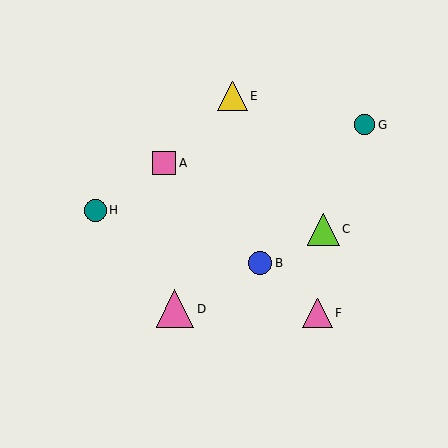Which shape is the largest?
The pink triangle (labeled D) is the largest.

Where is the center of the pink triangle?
The center of the pink triangle is at (175, 309).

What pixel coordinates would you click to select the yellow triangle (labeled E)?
Click at (233, 96) to select the yellow triangle E.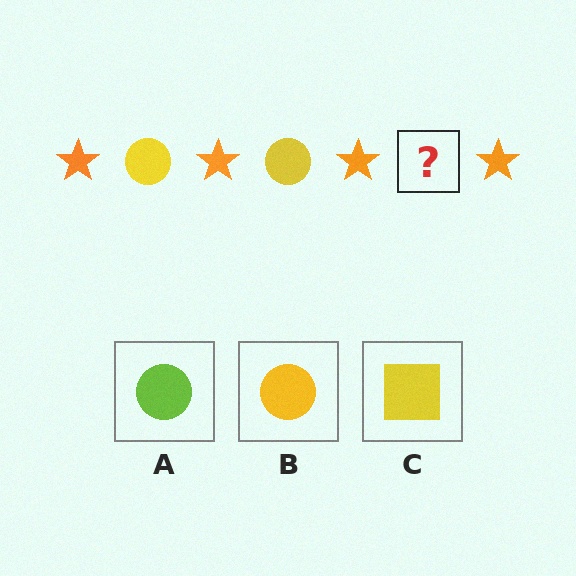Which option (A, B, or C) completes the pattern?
B.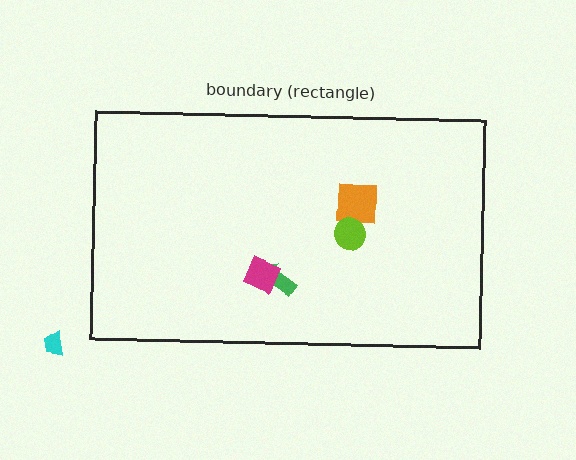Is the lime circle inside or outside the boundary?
Inside.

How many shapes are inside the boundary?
4 inside, 1 outside.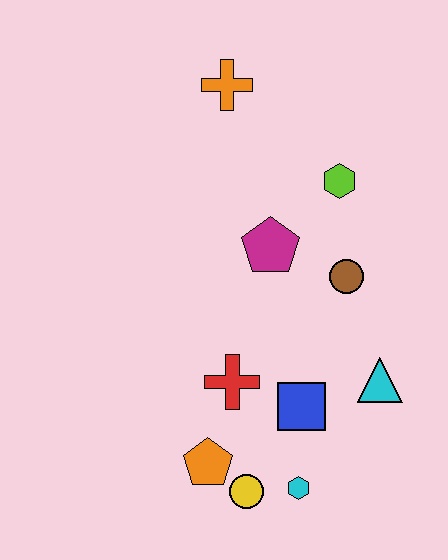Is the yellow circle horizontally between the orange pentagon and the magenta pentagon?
Yes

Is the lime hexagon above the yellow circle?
Yes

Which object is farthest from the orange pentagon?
The orange cross is farthest from the orange pentagon.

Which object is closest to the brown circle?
The magenta pentagon is closest to the brown circle.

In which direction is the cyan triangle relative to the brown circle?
The cyan triangle is below the brown circle.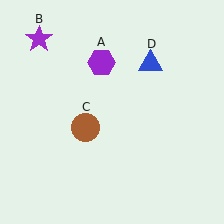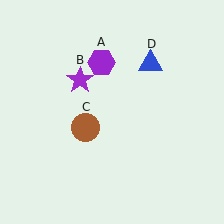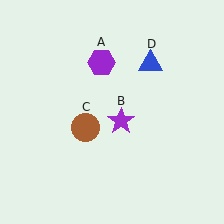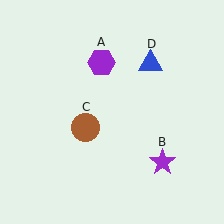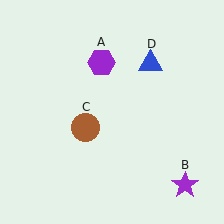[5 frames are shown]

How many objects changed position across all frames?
1 object changed position: purple star (object B).